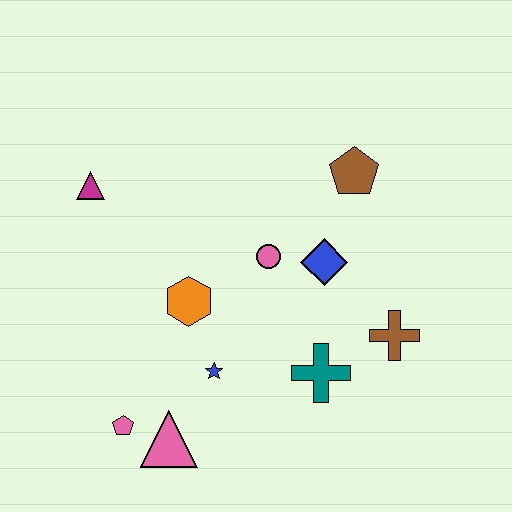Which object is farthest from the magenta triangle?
The brown cross is farthest from the magenta triangle.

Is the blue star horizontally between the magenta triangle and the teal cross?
Yes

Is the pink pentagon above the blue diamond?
No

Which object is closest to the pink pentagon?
The pink triangle is closest to the pink pentagon.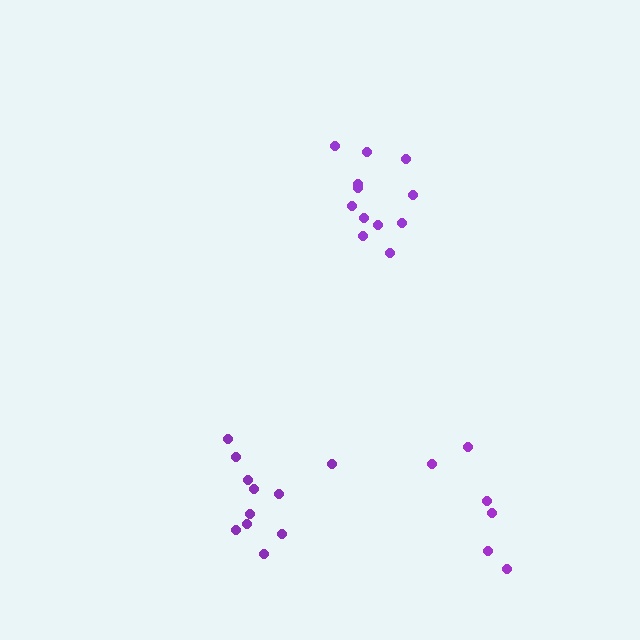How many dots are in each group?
Group 1: 12 dots, Group 2: 11 dots, Group 3: 6 dots (29 total).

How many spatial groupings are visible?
There are 3 spatial groupings.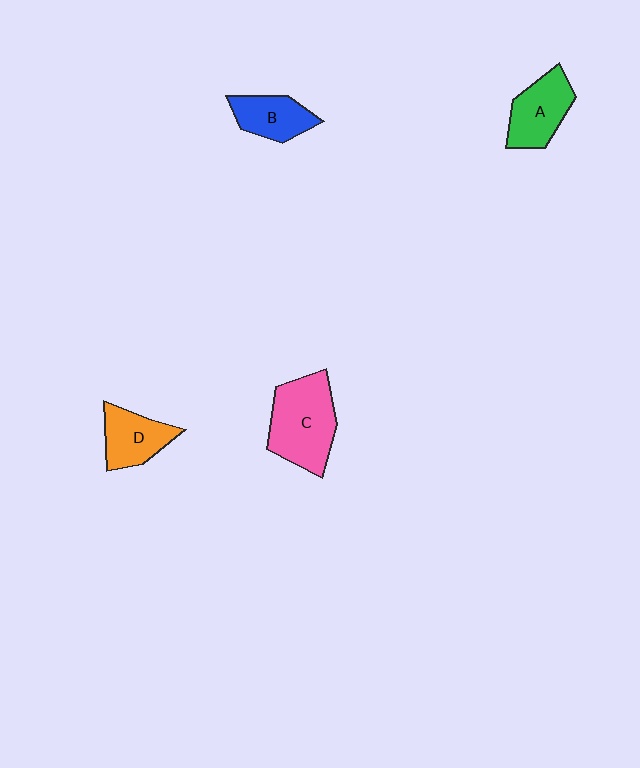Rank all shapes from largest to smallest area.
From largest to smallest: C (pink), A (green), D (orange), B (blue).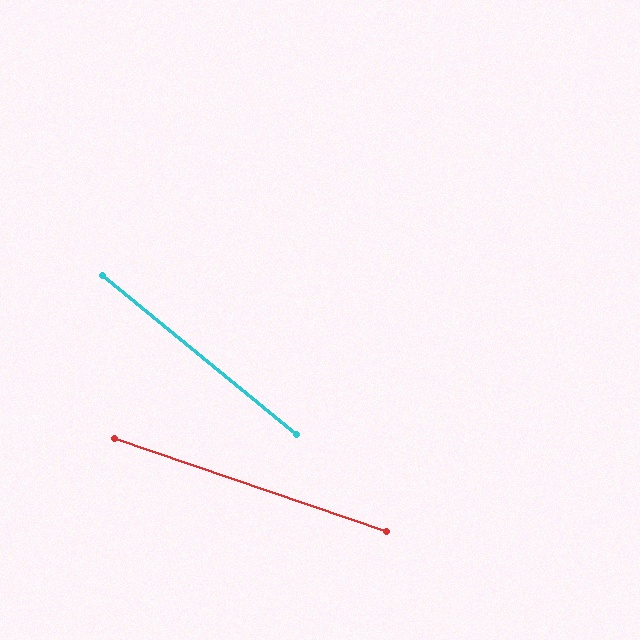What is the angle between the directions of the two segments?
Approximately 20 degrees.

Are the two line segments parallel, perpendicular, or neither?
Neither parallel nor perpendicular — they differ by about 20°.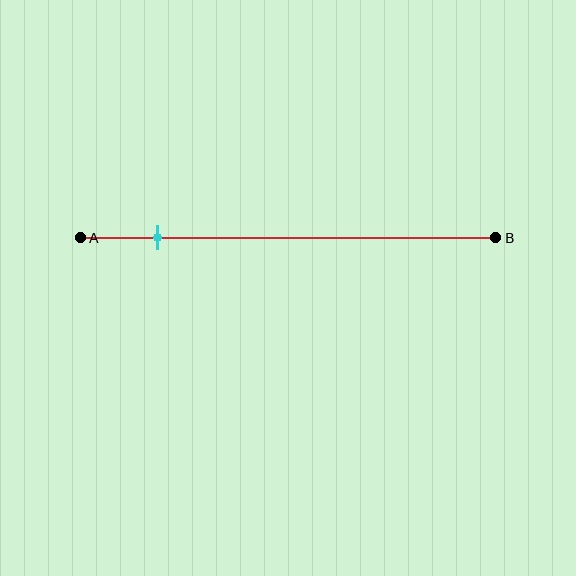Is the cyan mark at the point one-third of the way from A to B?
No, the mark is at about 20% from A, not at the 33% one-third point.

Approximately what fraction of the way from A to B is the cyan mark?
The cyan mark is approximately 20% of the way from A to B.